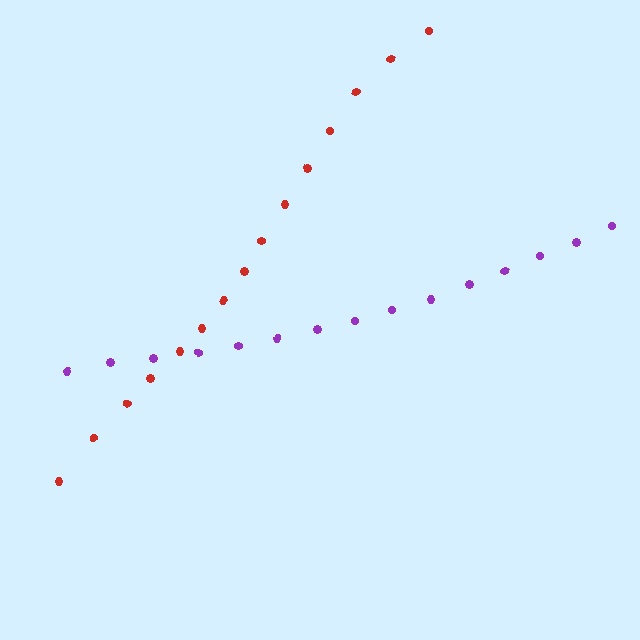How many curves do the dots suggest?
There are 2 distinct paths.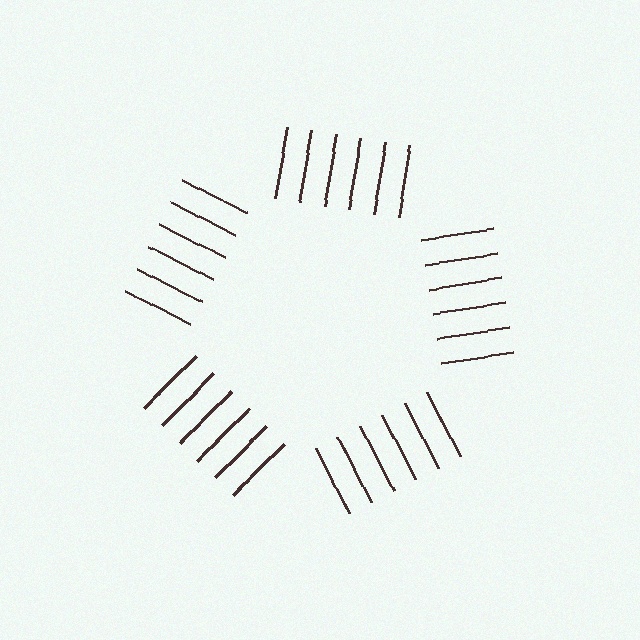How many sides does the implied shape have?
5 sides — the line-ends trace a pentagon.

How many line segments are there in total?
30 — 6 along each of the 5 edges.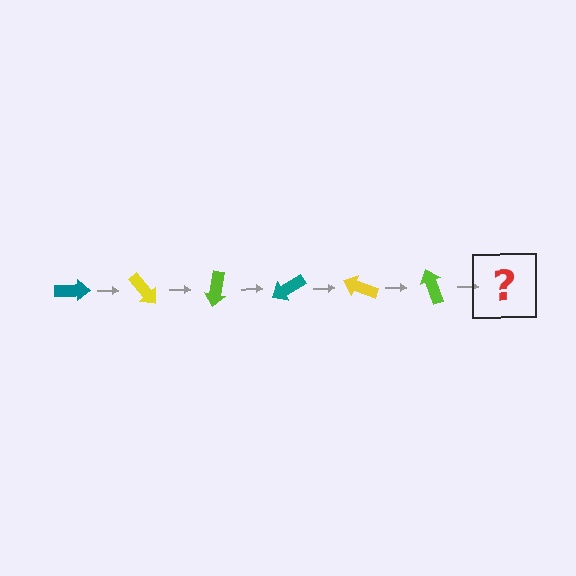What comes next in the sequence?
The next element should be a teal arrow, rotated 300 degrees from the start.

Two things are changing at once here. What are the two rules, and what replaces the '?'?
The two rules are that it rotates 50 degrees each step and the color cycles through teal, yellow, and lime. The '?' should be a teal arrow, rotated 300 degrees from the start.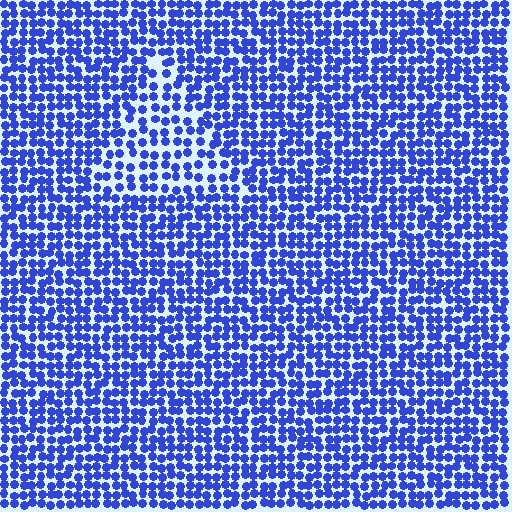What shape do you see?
I see a triangle.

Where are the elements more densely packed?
The elements are more densely packed outside the triangle boundary.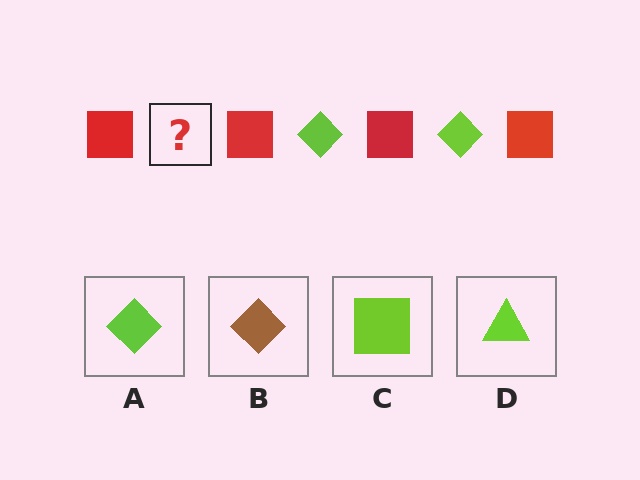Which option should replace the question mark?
Option A.